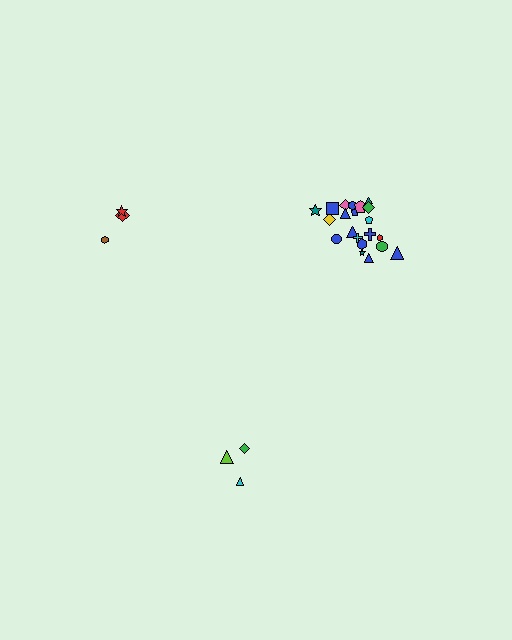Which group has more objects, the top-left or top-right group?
The top-right group.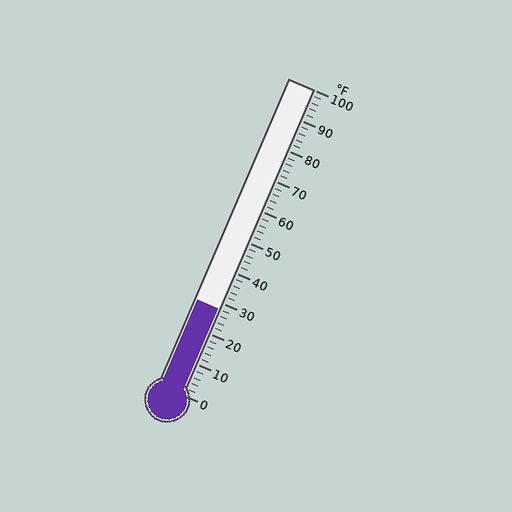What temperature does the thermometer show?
The thermometer shows approximately 28°F.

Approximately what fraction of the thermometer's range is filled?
The thermometer is filled to approximately 30% of its range.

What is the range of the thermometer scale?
The thermometer scale ranges from 0°F to 100°F.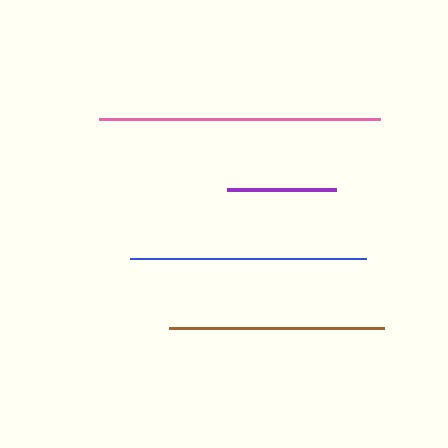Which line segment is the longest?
The pink line is the longest at approximately 281 pixels.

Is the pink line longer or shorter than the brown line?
The pink line is longer than the brown line.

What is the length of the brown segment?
The brown segment is approximately 215 pixels long.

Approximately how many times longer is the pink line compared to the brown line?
The pink line is approximately 1.3 times the length of the brown line.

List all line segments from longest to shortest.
From longest to shortest: pink, blue, brown, purple.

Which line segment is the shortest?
The purple line is the shortest at approximately 109 pixels.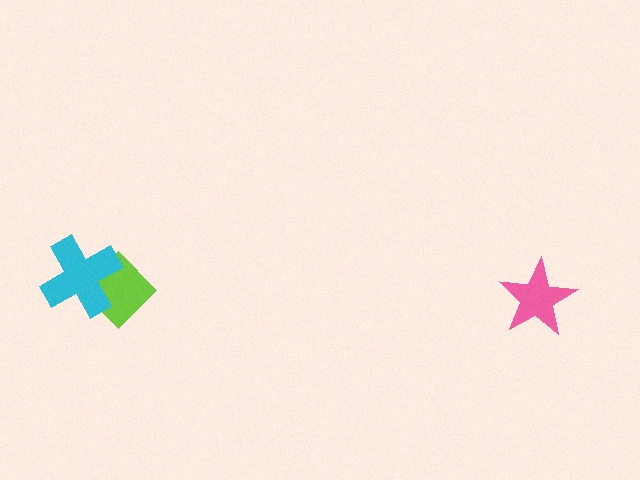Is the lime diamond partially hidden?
Yes, it is partially covered by another shape.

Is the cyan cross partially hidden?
No, no other shape covers it.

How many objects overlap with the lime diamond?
1 object overlaps with the lime diamond.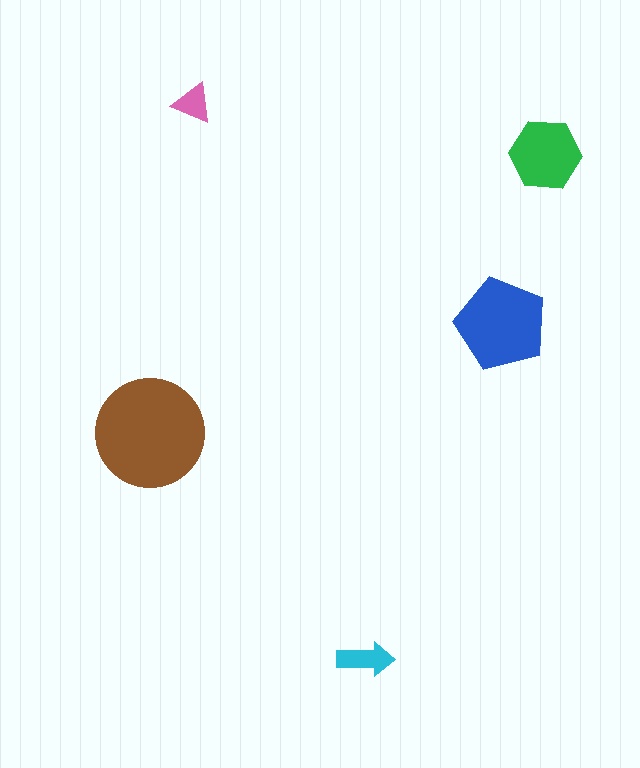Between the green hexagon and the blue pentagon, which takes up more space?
The blue pentagon.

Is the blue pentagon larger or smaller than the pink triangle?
Larger.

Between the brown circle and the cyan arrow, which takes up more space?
The brown circle.